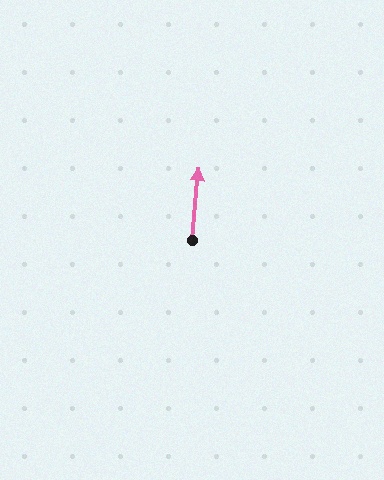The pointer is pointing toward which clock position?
Roughly 12 o'clock.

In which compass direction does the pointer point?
North.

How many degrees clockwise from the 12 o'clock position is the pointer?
Approximately 5 degrees.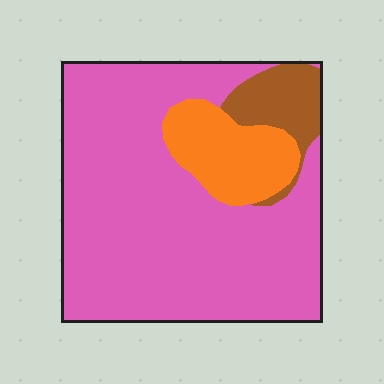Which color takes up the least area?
Brown, at roughly 10%.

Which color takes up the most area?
Pink, at roughly 75%.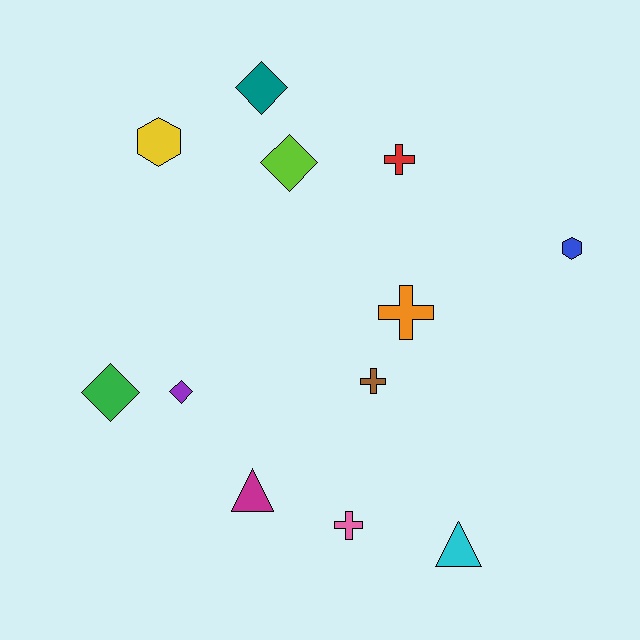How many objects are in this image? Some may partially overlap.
There are 12 objects.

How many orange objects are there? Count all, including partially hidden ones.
There is 1 orange object.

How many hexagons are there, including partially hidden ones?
There are 2 hexagons.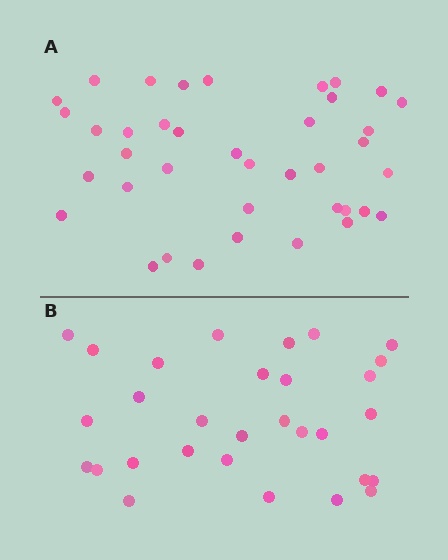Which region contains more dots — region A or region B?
Region A (the top region) has more dots.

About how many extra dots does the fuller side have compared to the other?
Region A has roughly 8 or so more dots than region B.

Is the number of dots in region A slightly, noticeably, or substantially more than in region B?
Region A has noticeably more, but not dramatically so. The ratio is roughly 1.3 to 1.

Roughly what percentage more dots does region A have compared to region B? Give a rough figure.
About 30% more.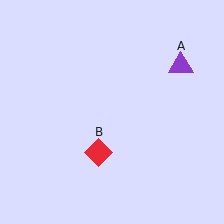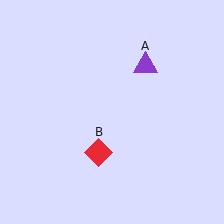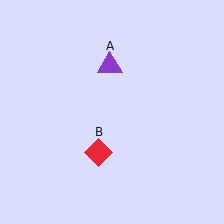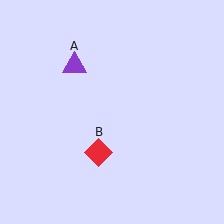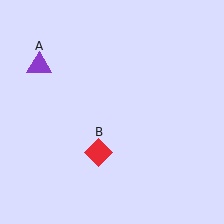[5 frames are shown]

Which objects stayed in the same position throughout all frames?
Red diamond (object B) remained stationary.